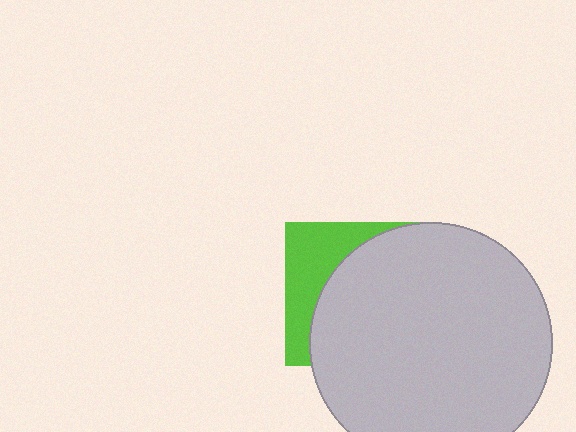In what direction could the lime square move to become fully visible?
The lime square could move left. That would shift it out from behind the light gray circle entirely.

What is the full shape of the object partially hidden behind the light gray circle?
The partially hidden object is a lime square.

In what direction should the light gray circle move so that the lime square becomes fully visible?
The light gray circle should move right. That is the shortest direction to clear the overlap and leave the lime square fully visible.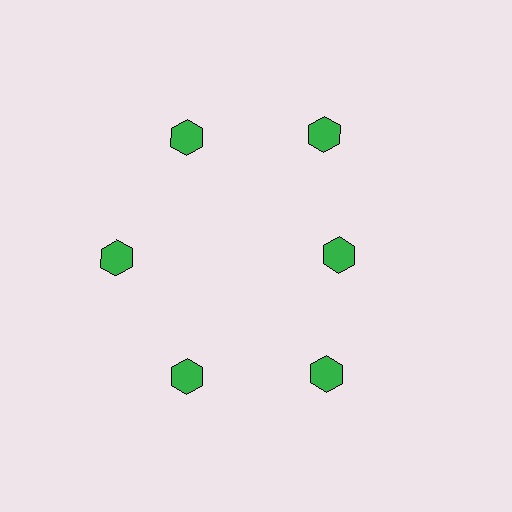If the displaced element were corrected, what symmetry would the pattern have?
It would have 6-fold rotational symmetry — the pattern would map onto itself every 60 degrees.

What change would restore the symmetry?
The symmetry would be restored by moving it outward, back onto the ring so that all 6 hexagons sit at equal angles and equal distance from the center.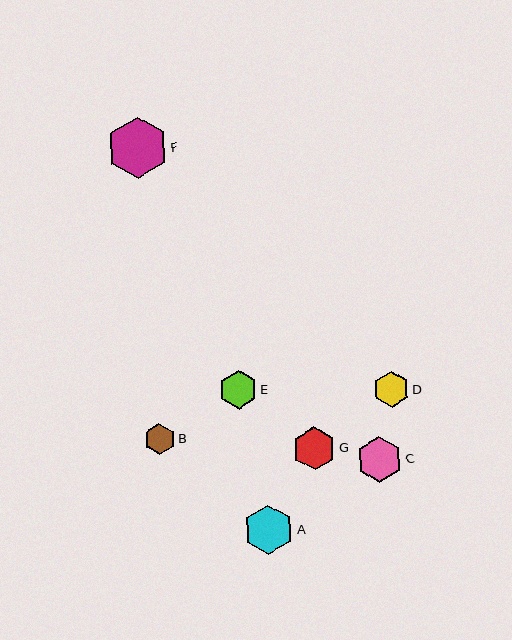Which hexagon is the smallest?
Hexagon B is the smallest with a size of approximately 31 pixels.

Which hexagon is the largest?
Hexagon F is the largest with a size of approximately 61 pixels.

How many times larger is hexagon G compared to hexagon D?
Hexagon G is approximately 1.2 times the size of hexagon D.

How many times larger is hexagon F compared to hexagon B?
Hexagon F is approximately 2.0 times the size of hexagon B.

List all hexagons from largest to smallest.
From largest to smallest: F, A, C, G, E, D, B.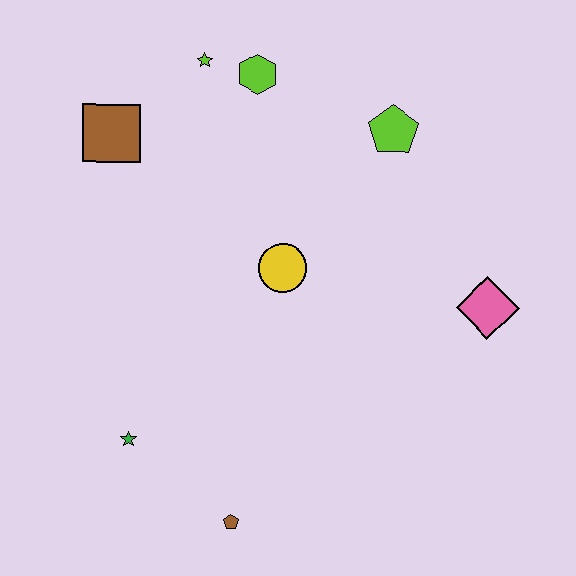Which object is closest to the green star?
The brown pentagon is closest to the green star.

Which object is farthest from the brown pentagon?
The lime star is farthest from the brown pentagon.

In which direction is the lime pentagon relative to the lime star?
The lime pentagon is to the right of the lime star.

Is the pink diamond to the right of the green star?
Yes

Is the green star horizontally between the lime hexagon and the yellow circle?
No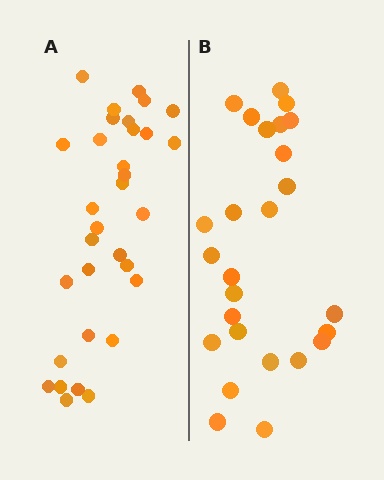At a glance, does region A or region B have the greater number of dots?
Region A (the left region) has more dots.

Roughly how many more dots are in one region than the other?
Region A has about 6 more dots than region B.